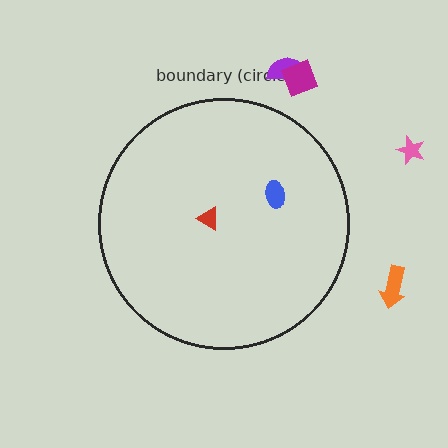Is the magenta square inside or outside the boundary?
Outside.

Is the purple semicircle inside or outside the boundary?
Outside.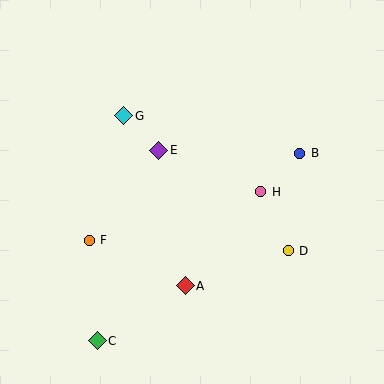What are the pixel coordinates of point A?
Point A is at (185, 286).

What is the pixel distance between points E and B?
The distance between E and B is 141 pixels.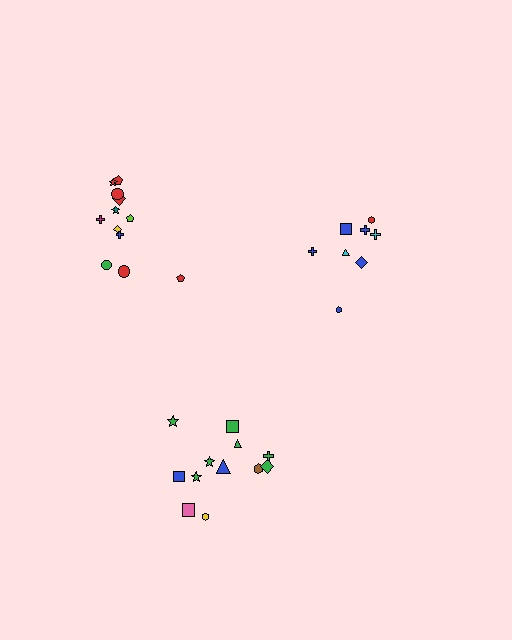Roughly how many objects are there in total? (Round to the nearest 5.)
Roughly 30 objects in total.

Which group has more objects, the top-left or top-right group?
The top-left group.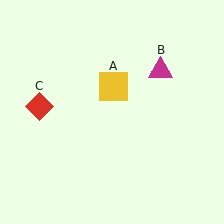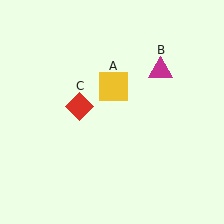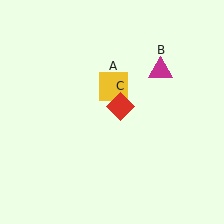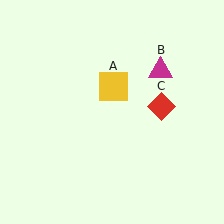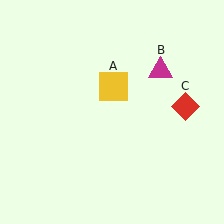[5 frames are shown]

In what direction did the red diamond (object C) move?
The red diamond (object C) moved right.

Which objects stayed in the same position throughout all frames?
Yellow square (object A) and magenta triangle (object B) remained stationary.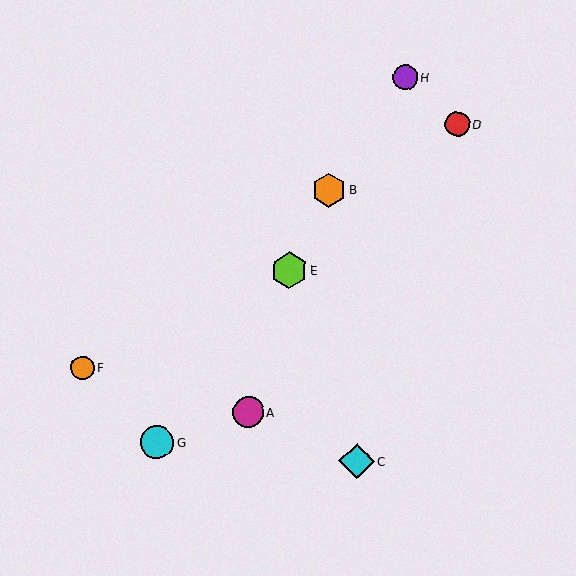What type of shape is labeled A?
Shape A is a magenta circle.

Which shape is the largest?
The lime hexagon (labeled E) is the largest.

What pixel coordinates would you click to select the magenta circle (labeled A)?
Click at (248, 412) to select the magenta circle A.